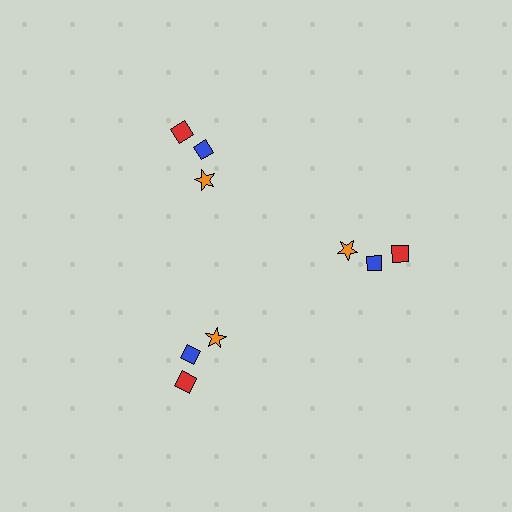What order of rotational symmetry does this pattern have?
This pattern has 3-fold rotational symmetry.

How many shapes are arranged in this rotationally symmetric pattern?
There are 9 shapes, arranged in 3 groups of 3.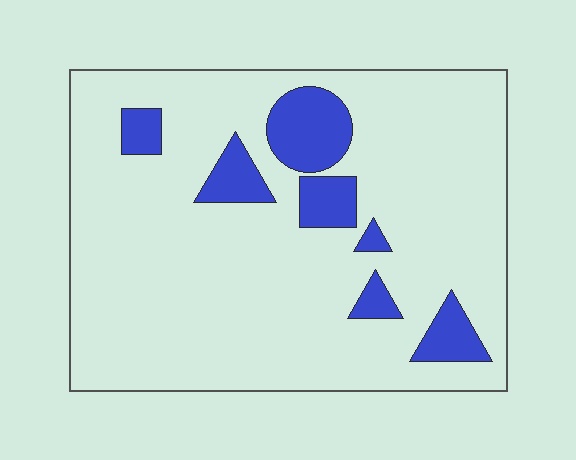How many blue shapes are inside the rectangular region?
7.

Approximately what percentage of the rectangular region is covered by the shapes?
Approximately 15%.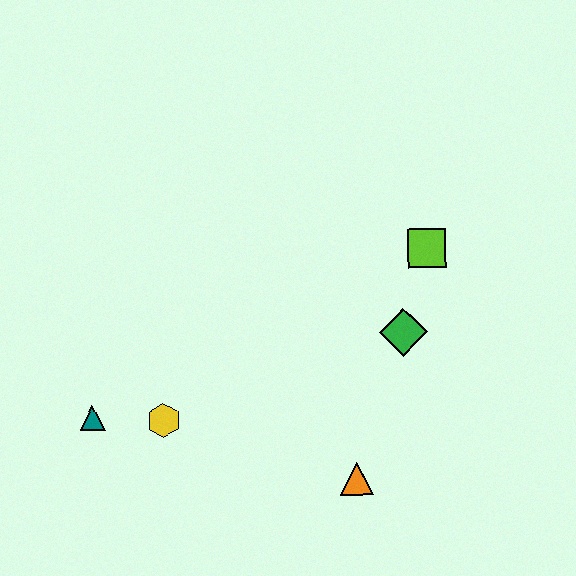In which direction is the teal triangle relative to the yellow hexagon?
The teal triangle is to the left of the yellow hexagon.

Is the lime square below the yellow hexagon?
No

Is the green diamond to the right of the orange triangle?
Yes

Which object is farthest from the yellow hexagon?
The lime square is farthest from the yellow hexagon.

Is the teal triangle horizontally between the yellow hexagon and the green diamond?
No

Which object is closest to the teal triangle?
The yellow hexagon is closest to the teal triangle.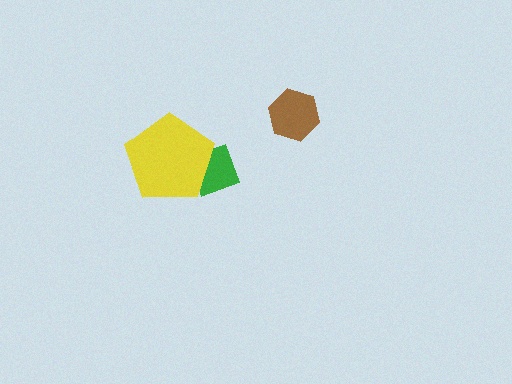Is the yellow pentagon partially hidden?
No, no other shape covers it.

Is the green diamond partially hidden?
Yes, it is partially covered by another shape.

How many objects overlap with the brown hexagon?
0 objects overlap with the brown hexagon.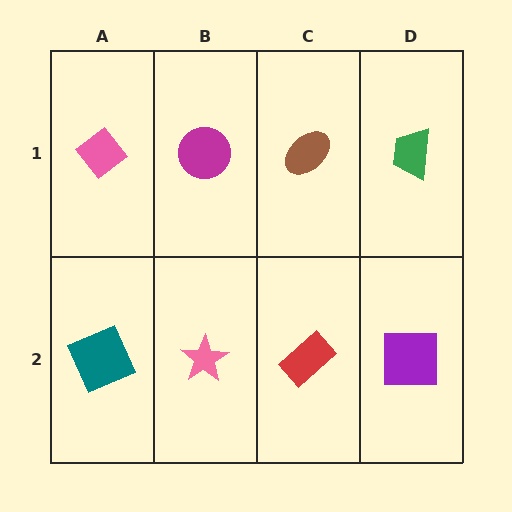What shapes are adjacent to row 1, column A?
A teal square (row 2, column A), a magenta circle (row 1, column B).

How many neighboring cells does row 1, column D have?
2.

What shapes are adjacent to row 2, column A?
A pink diamond (row 1, column A), a pink star (row 2, column B).